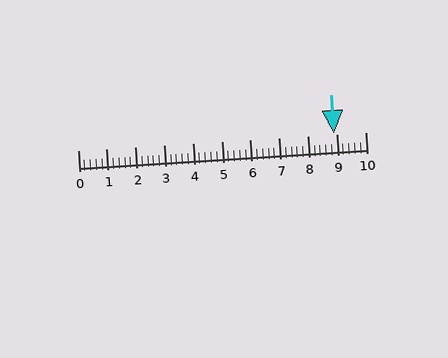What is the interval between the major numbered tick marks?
The major tick marks are spaced 1 units apart.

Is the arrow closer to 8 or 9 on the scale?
The arrow is closer to 9.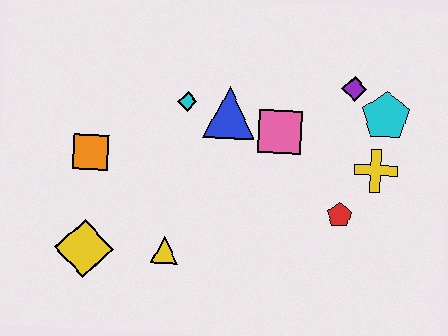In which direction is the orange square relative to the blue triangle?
The orange square is to the left of the blue triangle.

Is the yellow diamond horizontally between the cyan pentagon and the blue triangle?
No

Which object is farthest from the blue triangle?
The yellow diamond is farthest from the blue triangle.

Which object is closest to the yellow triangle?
The yellow diamond is closest to the yellow triangle.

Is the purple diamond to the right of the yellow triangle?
Yes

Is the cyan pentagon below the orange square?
No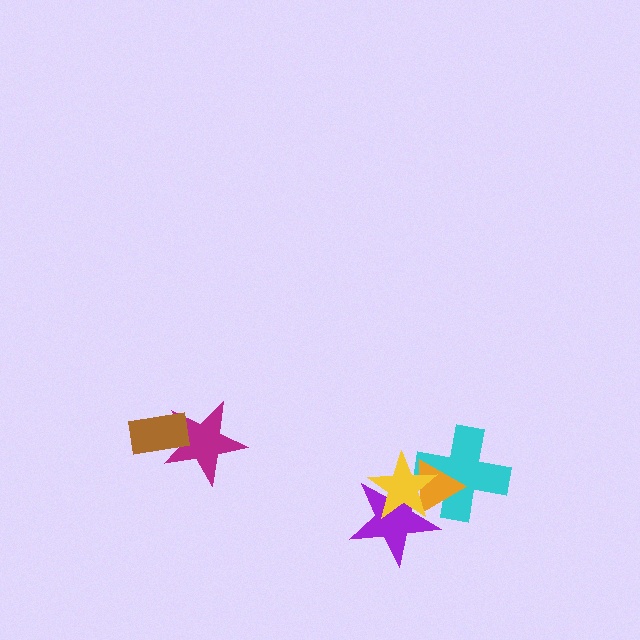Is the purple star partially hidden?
Yes, it is partially covered by another shape.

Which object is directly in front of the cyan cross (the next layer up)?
The orange triangle is directly in front of the cyan cross.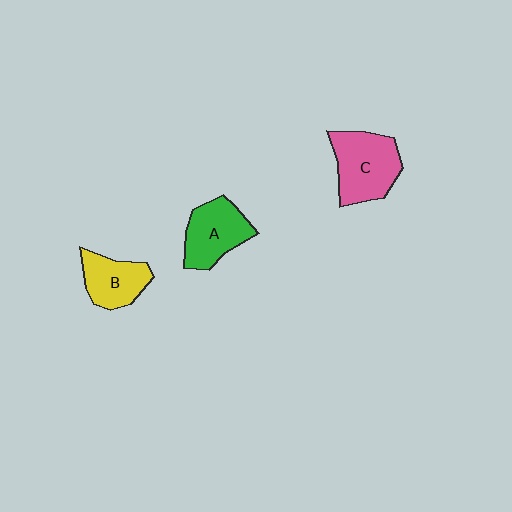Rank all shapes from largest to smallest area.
From largest to smallest: C (pink), A (green), B (yellow).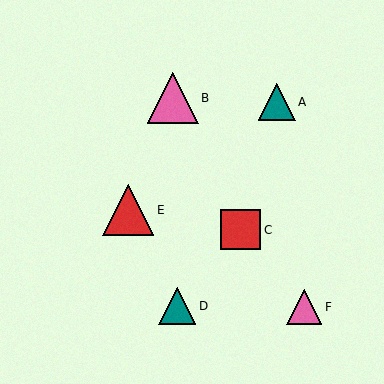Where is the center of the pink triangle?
The center of the pink triangle is at (173, 98).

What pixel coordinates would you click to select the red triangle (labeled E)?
Click at (128, 210) to select the red triangle E.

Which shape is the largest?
The red triangle (labeled E) is the largest.